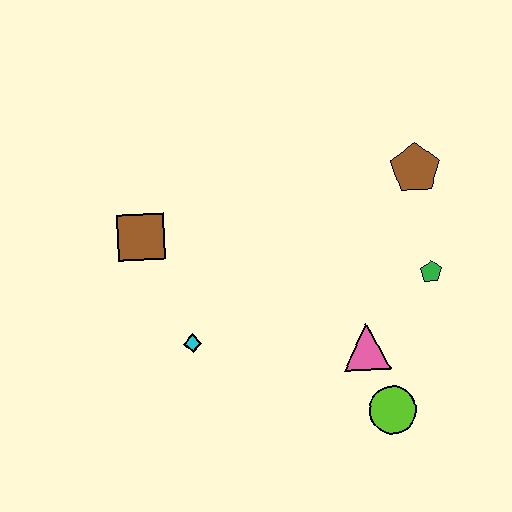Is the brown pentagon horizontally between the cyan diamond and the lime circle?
No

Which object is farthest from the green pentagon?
The brown square is farthest from the green pentagon.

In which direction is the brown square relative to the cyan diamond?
The brown square is above the cyan diamond.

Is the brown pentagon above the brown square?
Yes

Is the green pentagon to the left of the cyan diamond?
No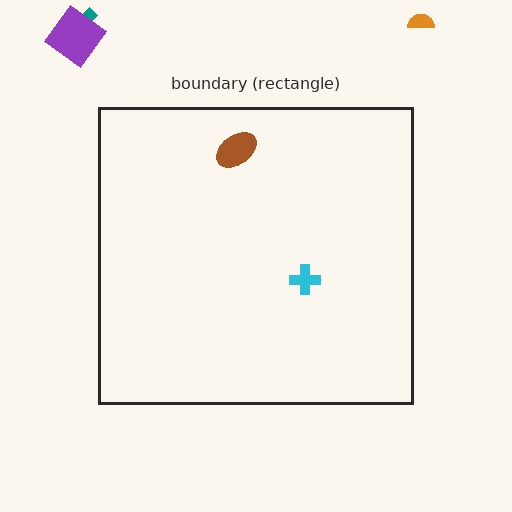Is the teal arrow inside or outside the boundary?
Outside.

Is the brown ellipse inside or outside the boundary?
Inside.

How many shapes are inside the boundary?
2 inside, 3 outside.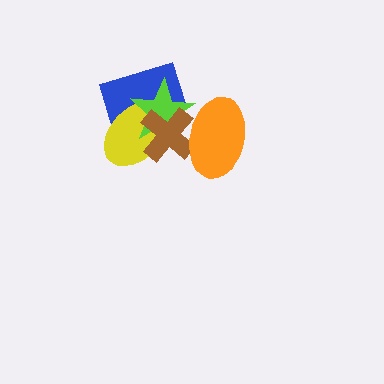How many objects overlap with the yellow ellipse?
3 objects overlap with the yellow ellipse.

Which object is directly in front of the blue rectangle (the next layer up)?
The yellow ellipse is directly in front of the blue rectangle.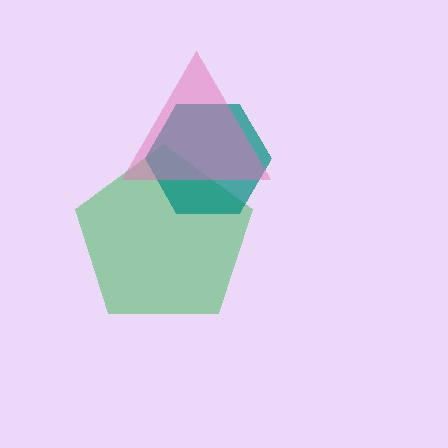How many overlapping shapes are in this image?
There are 3 overlapping shapes in the image.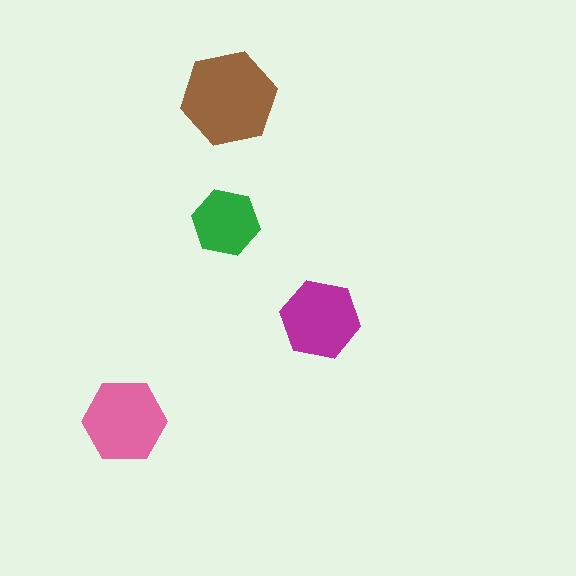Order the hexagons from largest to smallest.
the brown one, the pink one, the magenta one, the green one.